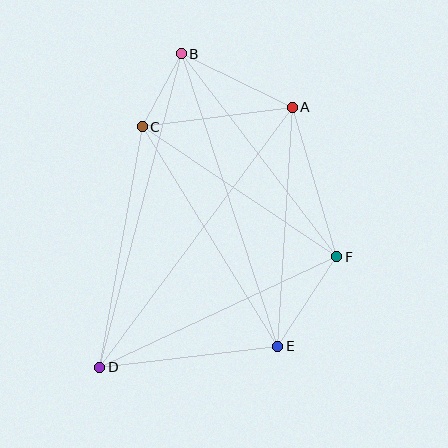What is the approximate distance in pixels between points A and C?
The distance between A and C is approximately 152 pixels.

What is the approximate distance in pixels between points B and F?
The distance between B and F is approximately 256 pixels.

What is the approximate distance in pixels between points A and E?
The distance between A and E is approximately 239 pixels.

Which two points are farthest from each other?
Points B and D are farthest from each other.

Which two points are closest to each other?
Points B and C are closest to each other.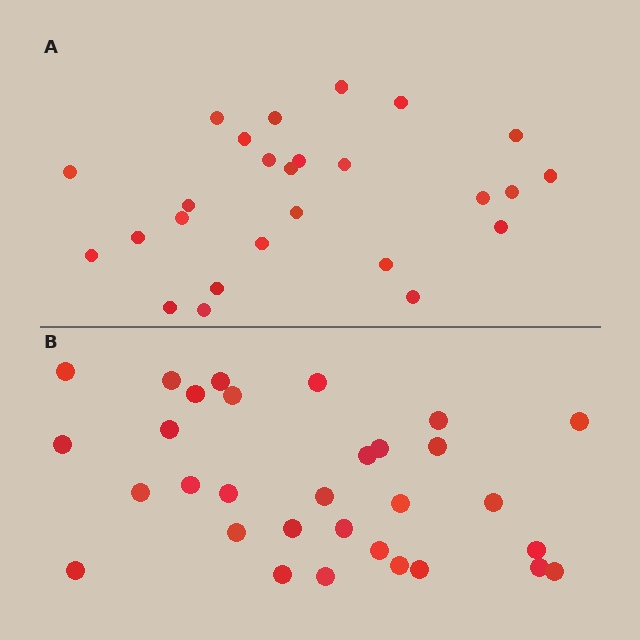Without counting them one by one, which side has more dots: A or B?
Region B (the bottom region) has more dots.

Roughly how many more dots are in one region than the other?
Region B has about 5 more dots than region A.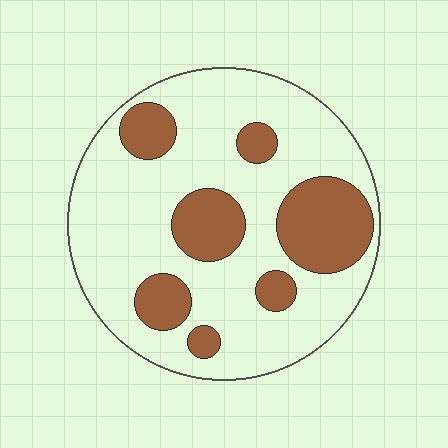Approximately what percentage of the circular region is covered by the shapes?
Approximately 25%.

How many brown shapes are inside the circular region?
7.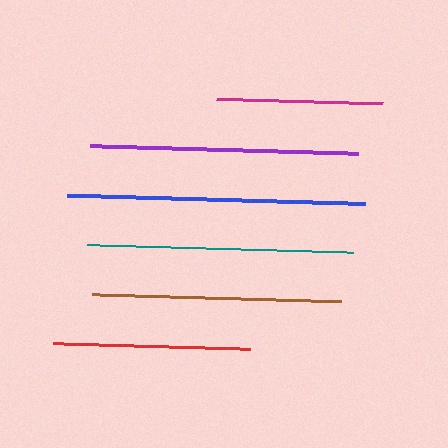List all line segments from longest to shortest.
From longest to shortest: blue, purple, teal, brown, red, magenta.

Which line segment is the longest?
The blue line is the longest at approximately 298 pixels.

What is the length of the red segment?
The red segment is approximately 198 pixels long.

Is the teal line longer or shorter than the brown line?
The teal line is longer than the brown line.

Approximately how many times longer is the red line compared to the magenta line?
The red line is approximately 1.2 times the length of the magenta line.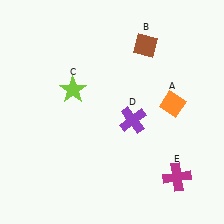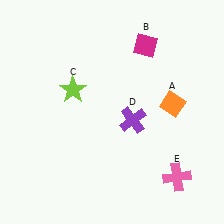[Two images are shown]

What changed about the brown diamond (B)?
In Image 1, B is brown. In Image 2, it changed to magenta.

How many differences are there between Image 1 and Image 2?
There are 2 differences between the two images.